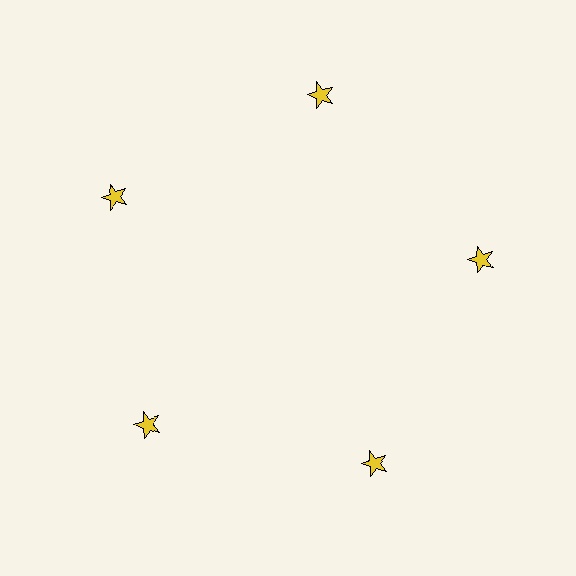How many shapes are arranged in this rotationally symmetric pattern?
There are 5 shapes, arranged in 5 groups of 1.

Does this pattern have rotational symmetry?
Yes, this pattern has 5-fold rotational symmetry. It looks the same after rotating 72 degrees around the center.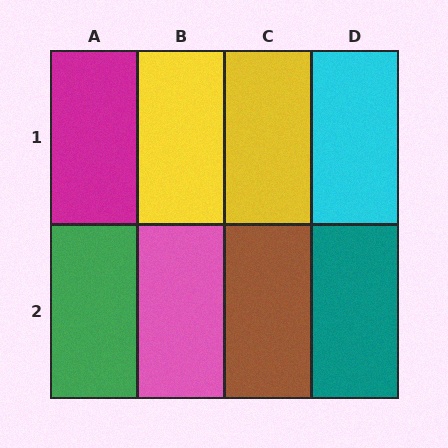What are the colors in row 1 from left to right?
Magenta, yellow, yellow, cyan.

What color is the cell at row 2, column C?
Brown.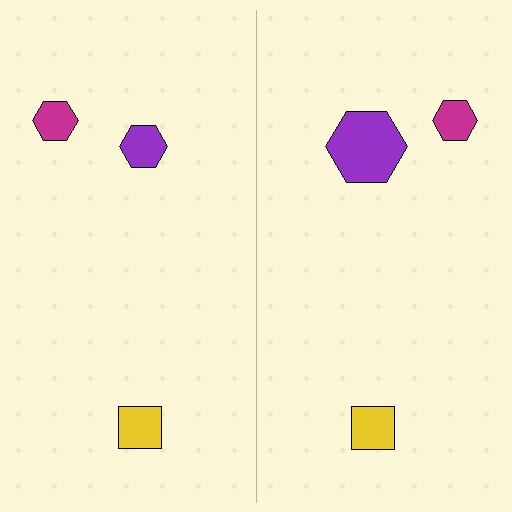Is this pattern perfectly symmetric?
No, the pattern is not perfectly symmetric. The purple hexagon on the right side has a different size than its mirror counterpart.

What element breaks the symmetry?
The purple hexagon on the right side has a different size than its mirror counterpart.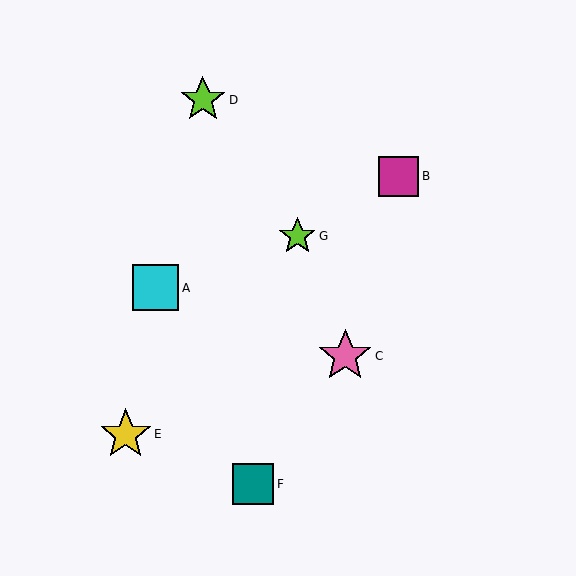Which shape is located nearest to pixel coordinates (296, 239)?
The lime star (labeled G) at (297, 236) is nearest to that location.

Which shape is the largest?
The pink star (labeled C) is the largest.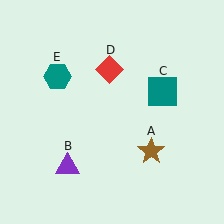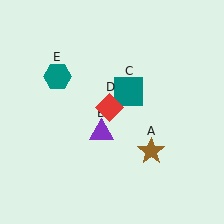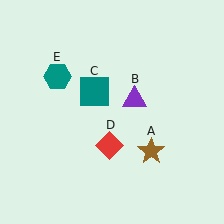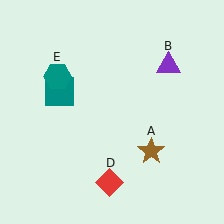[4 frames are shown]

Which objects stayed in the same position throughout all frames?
Brown star (object A) and teal hexagon (object E) remained stationary.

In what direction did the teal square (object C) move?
The teal square (object C) moved left.